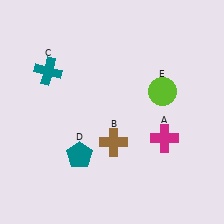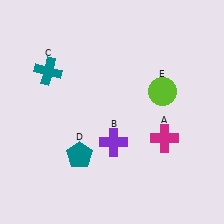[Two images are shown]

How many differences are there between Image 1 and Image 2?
There is 1 difference between the two images.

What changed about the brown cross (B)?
In Image 1, B is brown. In Image 2, it changed to purple.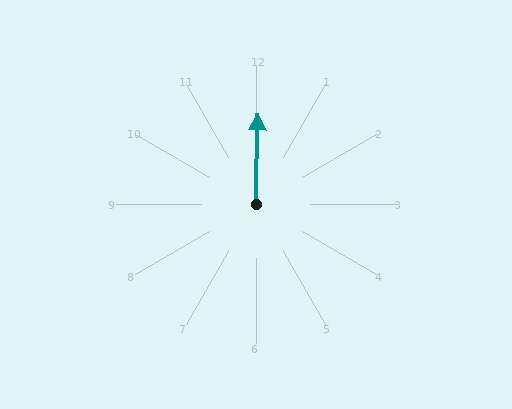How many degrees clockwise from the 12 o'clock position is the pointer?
Approximately 1 degrees.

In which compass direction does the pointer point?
North.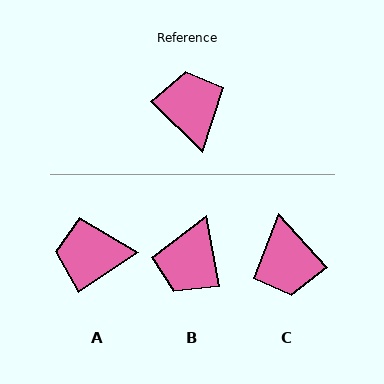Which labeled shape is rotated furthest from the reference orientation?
C, about 177 degrees away.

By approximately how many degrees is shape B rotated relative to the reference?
Approximately 145 degrees counter-clockwise.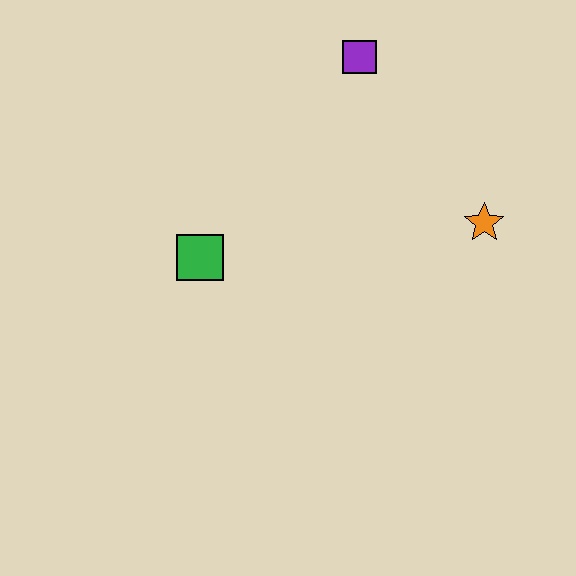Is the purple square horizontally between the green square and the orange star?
Yes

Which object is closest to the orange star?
The purple square is closest to the orange star.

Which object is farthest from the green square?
The orange star is farthest from the green square.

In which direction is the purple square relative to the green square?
The purple square is above the green square.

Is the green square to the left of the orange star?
Yes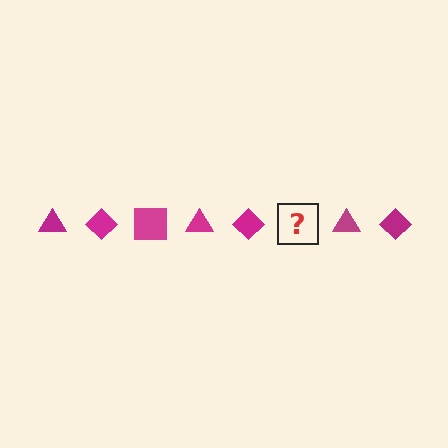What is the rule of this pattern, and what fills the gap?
The rule is that the pattern cycles through triangle, diamond, square shapes in magenta. The gap should be filled with a magenta square.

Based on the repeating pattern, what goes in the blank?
The blank should be a magenta square.